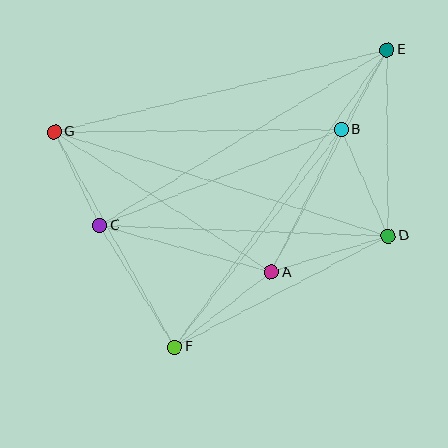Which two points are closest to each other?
Points B and E are closest to each other.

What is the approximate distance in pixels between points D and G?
The distance between D and G is approximately 350 pixels.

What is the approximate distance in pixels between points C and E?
The distance between C and E is approximately 337 pixels.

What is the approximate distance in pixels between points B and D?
The distance between B and D is approximately 116 pixels.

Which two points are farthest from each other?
Points E and F are farthest from each other.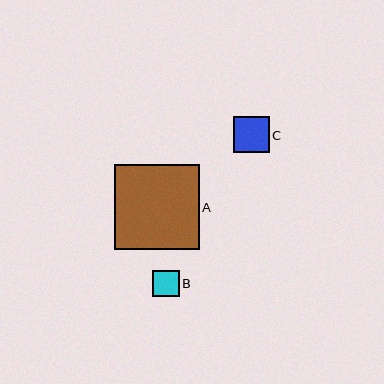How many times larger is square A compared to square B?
Square A is approximately 3.2 times the size of square B.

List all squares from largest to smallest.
From largest to smallest: A, C, B.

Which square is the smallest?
Square B is the smallest with a size of approximately 27 pixels.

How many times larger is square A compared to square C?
Square A is approximately 2.4 times the size of square C.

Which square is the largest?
Square A is the largest with a size of approximately 85 pixels.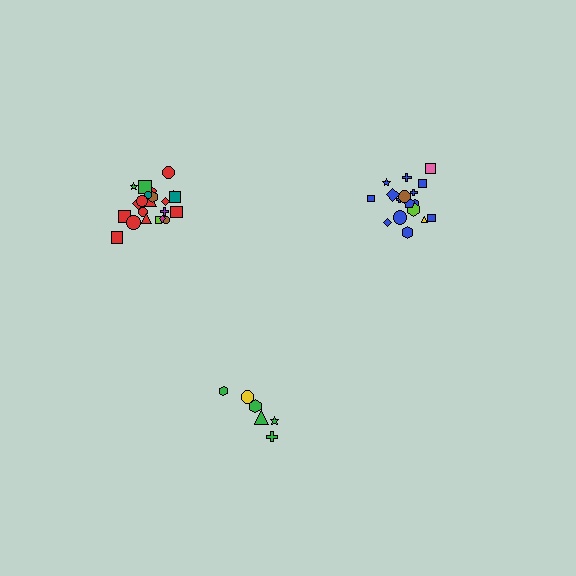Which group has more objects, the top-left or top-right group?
The top-left group.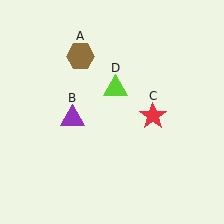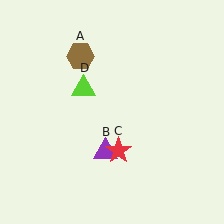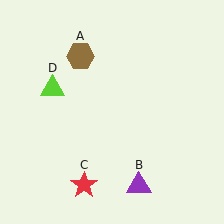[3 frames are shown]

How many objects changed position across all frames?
3 objects changed position: purple triangle (object B), red star (object C), lime triangle (object D).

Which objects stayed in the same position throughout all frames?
Brown hexagon (object A) remained stationary.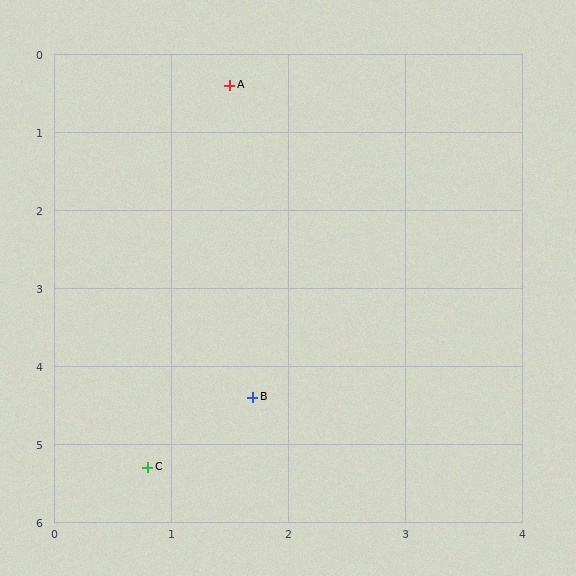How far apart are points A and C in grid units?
Points A and C are about 4.9 grid units apart.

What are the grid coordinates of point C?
Point C is at approximately (0.8, 5.3).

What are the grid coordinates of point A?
Point A is at approximately (1.5, 0.4).